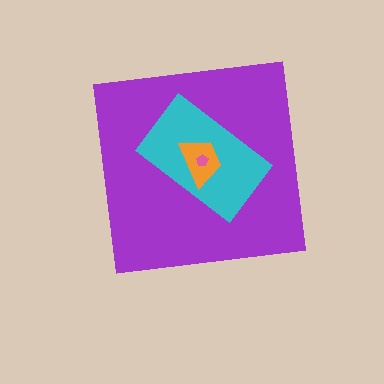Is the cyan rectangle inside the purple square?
Yes.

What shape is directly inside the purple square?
The cyan rectangle.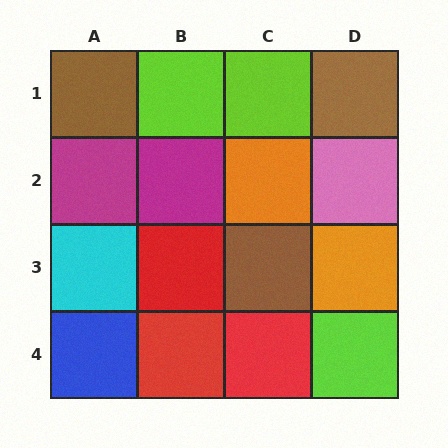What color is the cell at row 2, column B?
Magenta.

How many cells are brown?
3 cells are brown.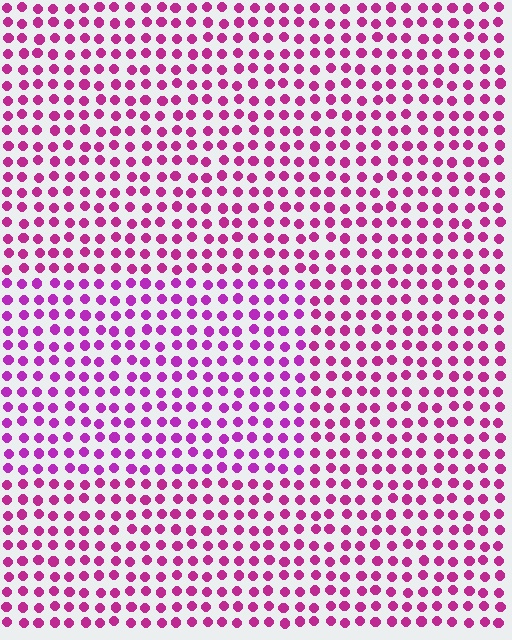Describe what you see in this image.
The image is filled with small magenta elements in a uniform arrangement. A rectangle-shaped region is visible where the elements are tinted to a slightly different hue, forming a subtle color boundary.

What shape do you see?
I see a rectangle.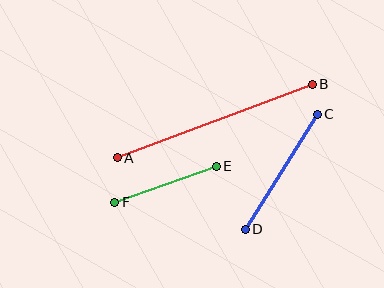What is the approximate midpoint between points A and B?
The midpoint is at approximately (215, 121) pixels.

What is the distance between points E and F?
The distance is approximately 108 pixels.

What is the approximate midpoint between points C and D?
The midpoint is at approximately (281, 172) pixels.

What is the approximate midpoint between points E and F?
The midpoint is at approximately (166, 184) pixels.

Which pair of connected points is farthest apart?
Points A and B are farthest apart.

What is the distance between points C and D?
The distance is approximately 136 pixels.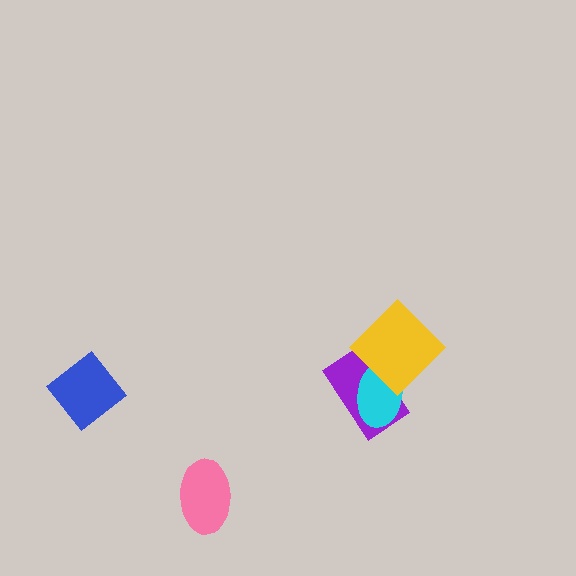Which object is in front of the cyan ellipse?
The yellow diamond is in front of the cyan ellipse.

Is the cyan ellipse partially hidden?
Yes, it is partially covered by another shape.